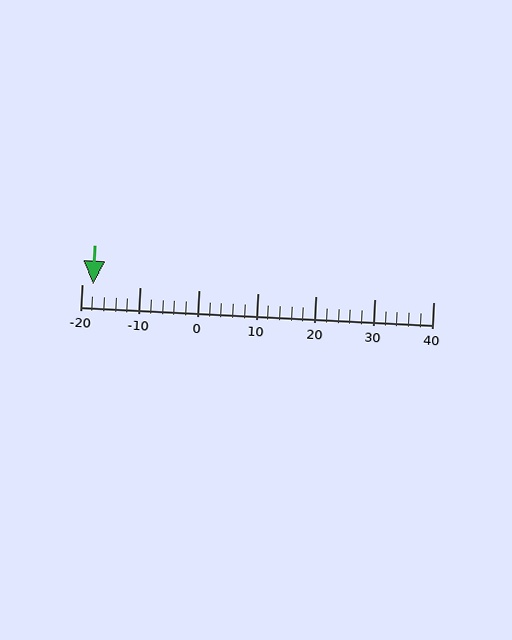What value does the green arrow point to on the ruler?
The green arrow points to approximately -18.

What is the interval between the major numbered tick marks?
The major tick marks are spaced 10 units apart.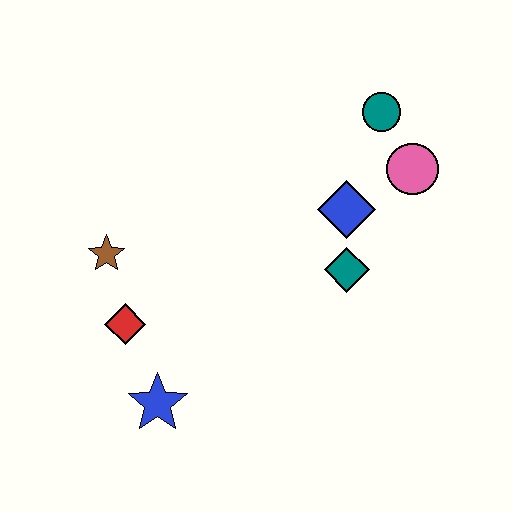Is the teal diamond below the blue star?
No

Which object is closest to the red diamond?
The brown star is closest to the red diamond.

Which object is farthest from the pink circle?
The blue star is farthest from the pink circle.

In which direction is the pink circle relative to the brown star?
The pink circle is to the right of the brown star.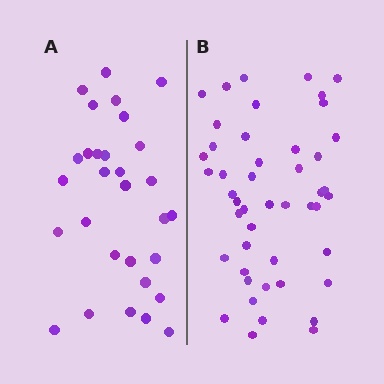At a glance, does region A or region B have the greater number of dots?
Region B (the right region) has more dots.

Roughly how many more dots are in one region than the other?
Region B has approximately 15 more dots than region A.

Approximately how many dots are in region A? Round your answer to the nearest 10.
About 30 dots.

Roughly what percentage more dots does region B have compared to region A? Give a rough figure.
About 55% more.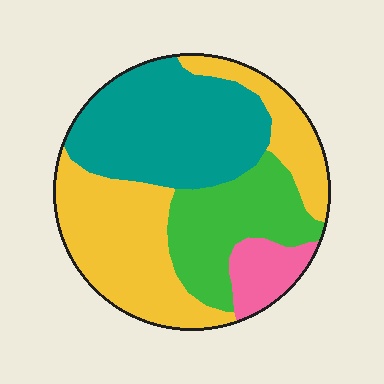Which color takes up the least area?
Pink, at roughly 10%.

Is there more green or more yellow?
Yellow.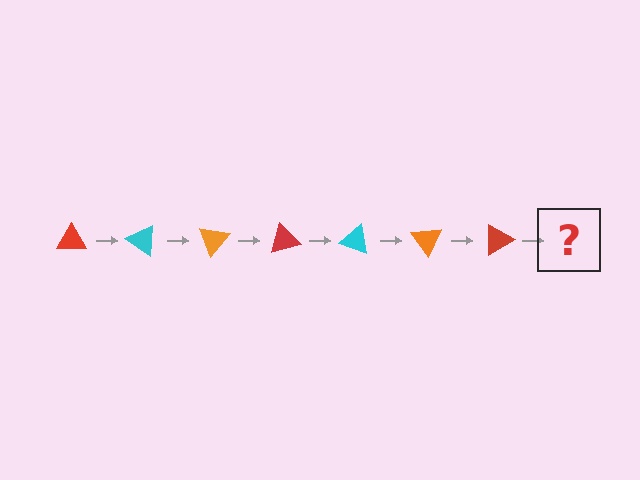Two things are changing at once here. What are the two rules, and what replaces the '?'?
The two rules are that it rotates 35 degrees each step and the color cycles through red, cyan, and orange. The '?' should be a cyan triangle, rotated 245 degrees from the start.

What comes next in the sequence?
The next element should be a cyan triangle, rotated 245 degrees from the start.